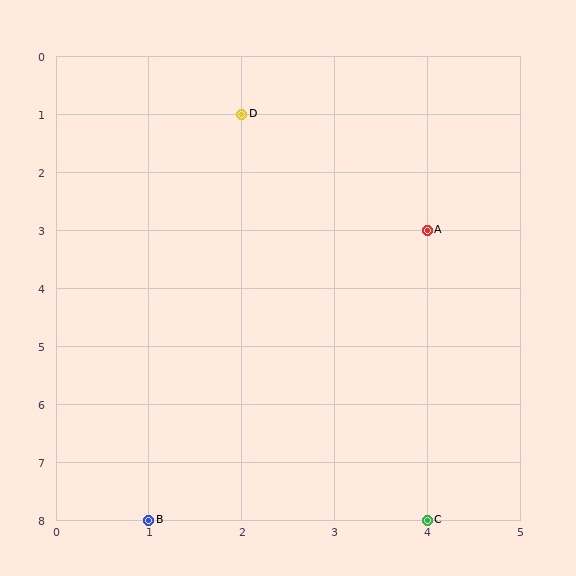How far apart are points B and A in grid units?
Points B and A are 3 columns and 5 rows apart (about 5.8 grid units diagonally).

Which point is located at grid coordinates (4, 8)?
Point C is at (4, 8).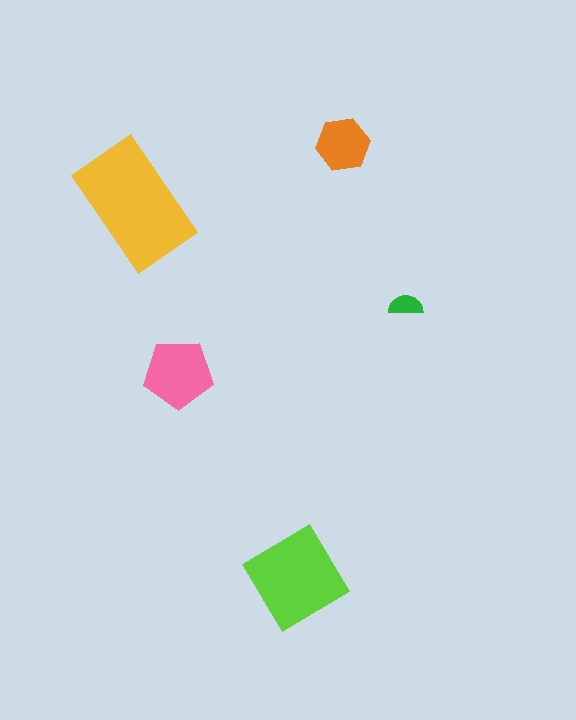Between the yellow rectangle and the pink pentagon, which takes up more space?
The yellow rectangle.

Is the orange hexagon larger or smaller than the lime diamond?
Smaller.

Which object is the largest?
The yellow rectangle.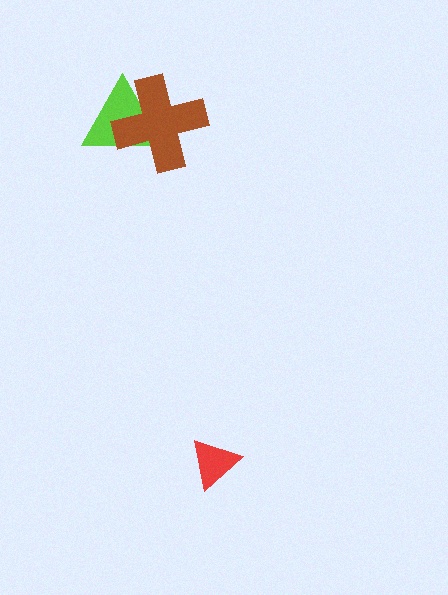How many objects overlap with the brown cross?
1 object overlaps with the brown cross.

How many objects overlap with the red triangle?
0 objects overlap with the red triangle.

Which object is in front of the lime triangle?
The brown cross is in front of the lime triangle.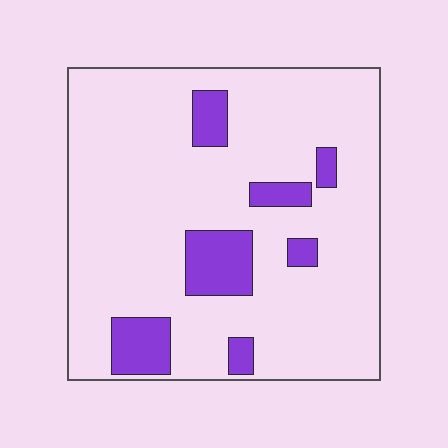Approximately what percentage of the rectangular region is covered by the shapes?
Approximately 15%.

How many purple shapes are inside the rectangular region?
7.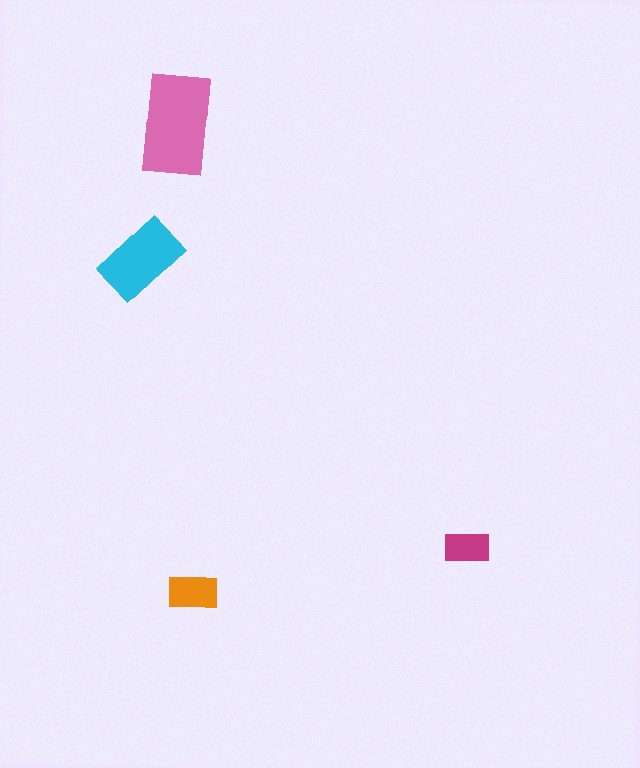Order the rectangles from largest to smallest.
the pink one, the cyan one, the orange one, the magenta one.